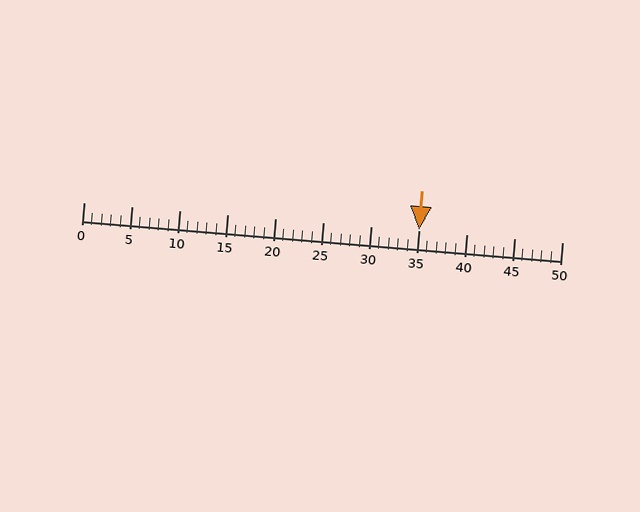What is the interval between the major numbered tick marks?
The major tick marks are spaced 5 units apart.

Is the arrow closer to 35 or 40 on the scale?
The arrow is closer to 35.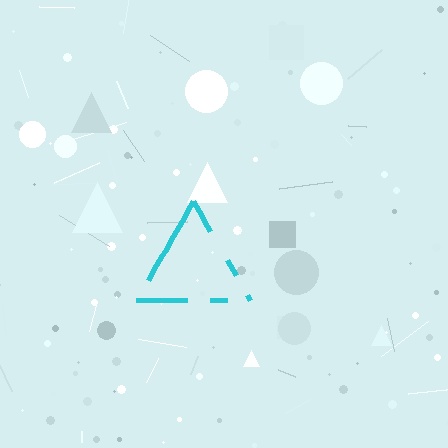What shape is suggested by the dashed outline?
The dashed outline suggests a triangle.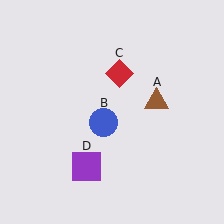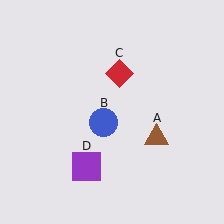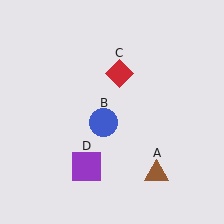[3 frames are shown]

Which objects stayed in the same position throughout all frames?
Blue circle (object B) and red diamond (object C) and purple square (object D) remained stationary.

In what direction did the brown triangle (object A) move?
The brown triangle (object A) moved down.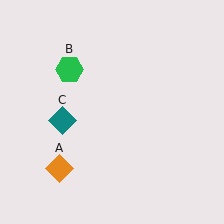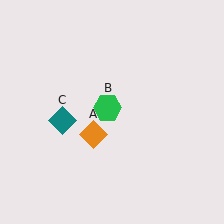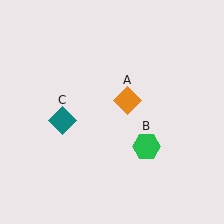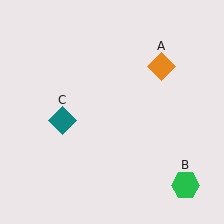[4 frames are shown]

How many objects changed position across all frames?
2 objects changed position: orange diamond (object A), green hexagon (object B).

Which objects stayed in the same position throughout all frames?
Teal diamond (object C) remained stationary.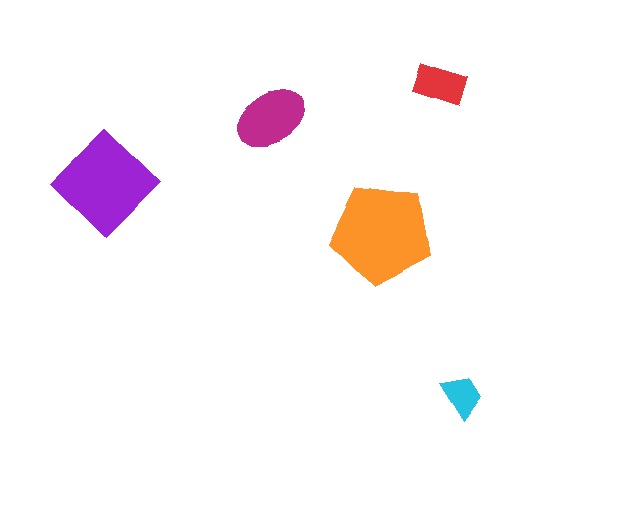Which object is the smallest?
The cyan trapezoid.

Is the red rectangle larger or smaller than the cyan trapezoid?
Larger.